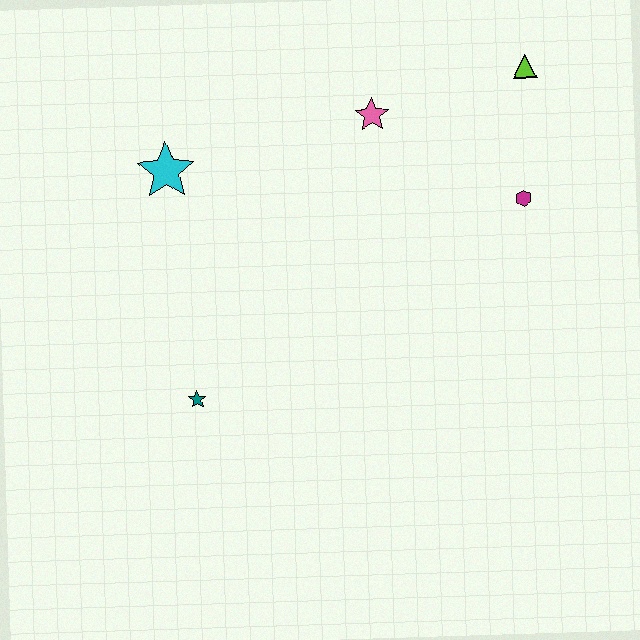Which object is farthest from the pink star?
The teal star is farthest from the pink star.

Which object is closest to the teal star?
The cyan star is closest to the teal star.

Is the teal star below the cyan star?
Yes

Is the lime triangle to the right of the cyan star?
Yes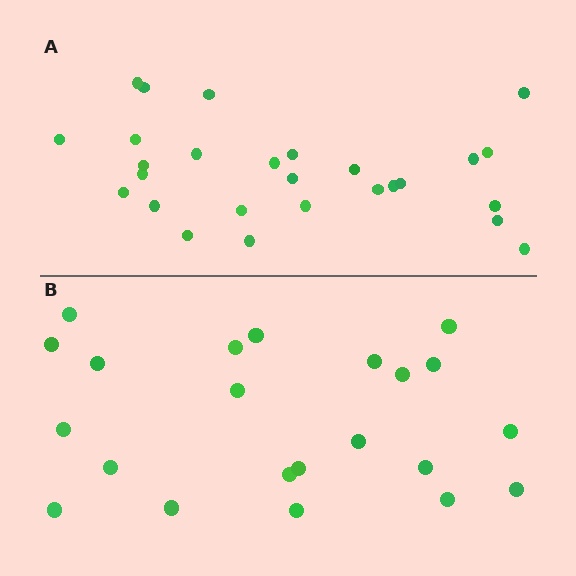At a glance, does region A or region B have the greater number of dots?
Region A (the top region) has more dots.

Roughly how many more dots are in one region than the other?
Region A has about 5 more dots than region B.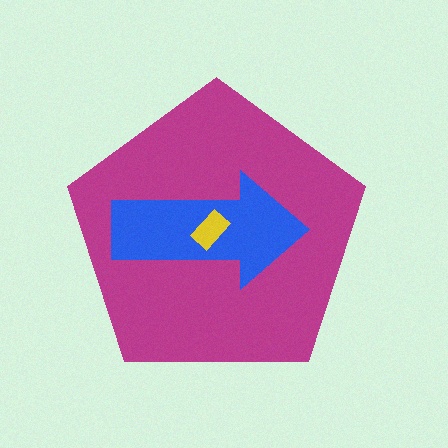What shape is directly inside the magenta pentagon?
The blue arrow.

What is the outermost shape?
The magenta pentagon.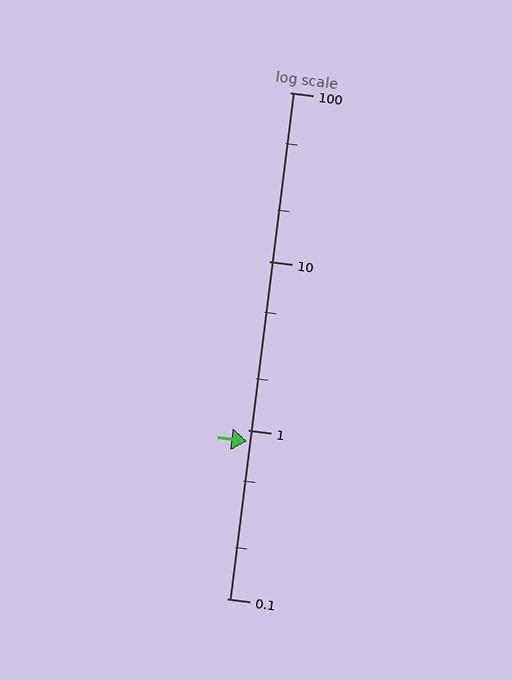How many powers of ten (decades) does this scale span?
The scale spans 3 decades, from 0.1 to 100.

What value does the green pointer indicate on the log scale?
The pointer indicates approximately 0.86.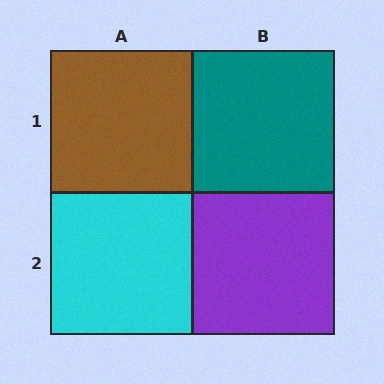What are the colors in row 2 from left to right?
Cyan, purple.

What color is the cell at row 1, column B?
Teal.